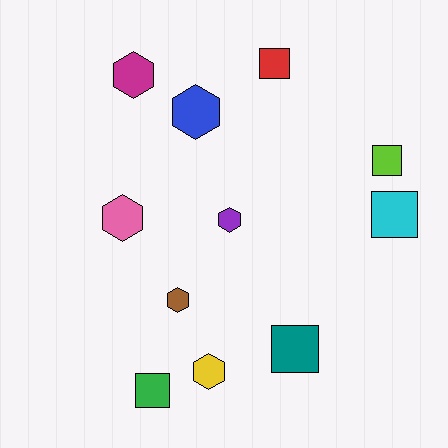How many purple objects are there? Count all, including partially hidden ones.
There is 1 purple object.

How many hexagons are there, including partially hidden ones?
There are 6 hexagons.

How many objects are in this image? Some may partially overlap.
There are 11 objects.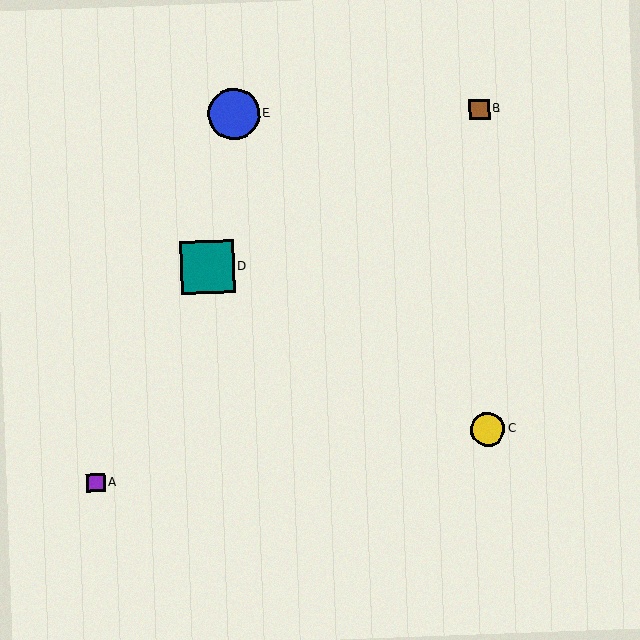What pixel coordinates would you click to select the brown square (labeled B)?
Click at (479, 109) to select the brown square B.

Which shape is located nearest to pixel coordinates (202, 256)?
The teal square (labeled D) at (207, 267) is nearest to that location.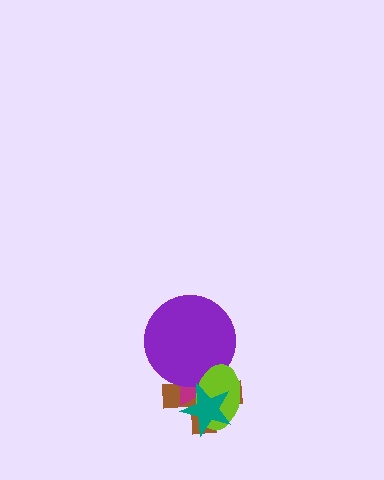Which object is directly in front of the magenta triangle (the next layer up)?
The purple circle is directly in front of the magenta triangle.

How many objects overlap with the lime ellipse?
4 objects overlap with the lime ellipse.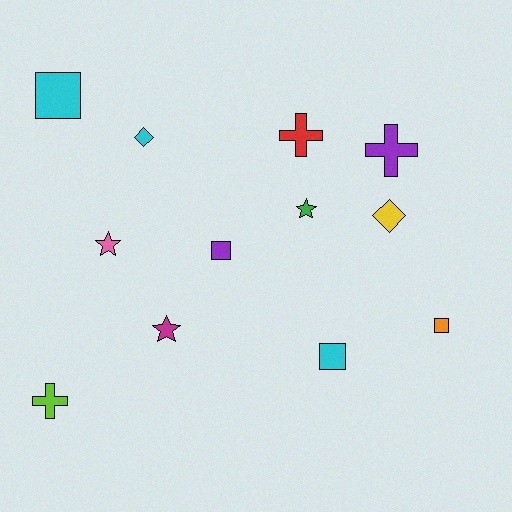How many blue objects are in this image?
There are no blue objects.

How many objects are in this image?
There are 12 objects.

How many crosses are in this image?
There are 3 crosses.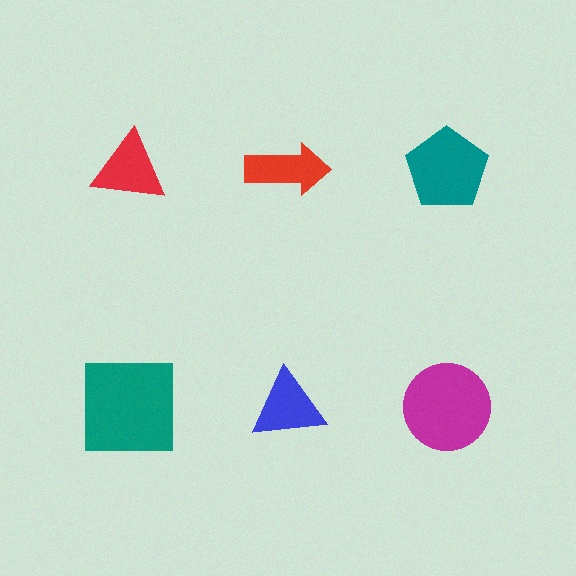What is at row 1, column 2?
A red arrow.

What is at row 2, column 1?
A teal square.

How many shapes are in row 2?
3 shapes.